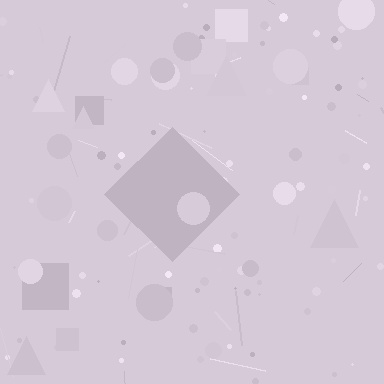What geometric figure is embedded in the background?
A diamond is embedded in the background.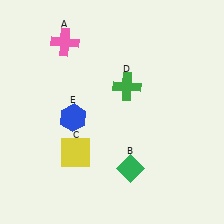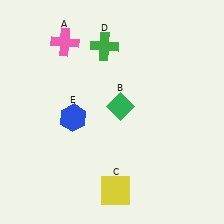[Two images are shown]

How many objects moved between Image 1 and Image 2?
3 objects moved between the two images.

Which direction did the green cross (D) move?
The green cross (D) moved up.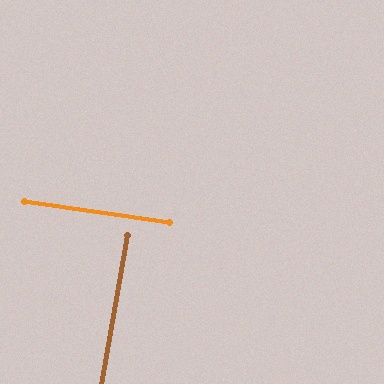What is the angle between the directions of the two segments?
Approximately 89 degrees.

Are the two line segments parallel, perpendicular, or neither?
Perpendicular — they meet at approximately 89°.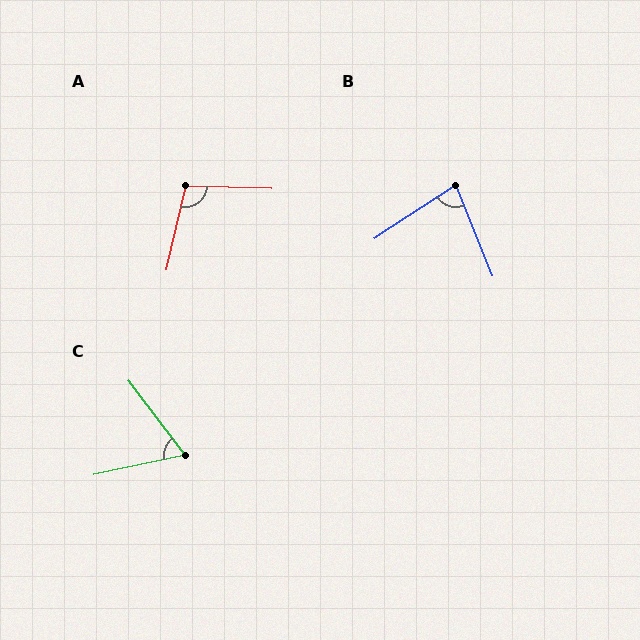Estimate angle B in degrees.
Approximately 78 degrees.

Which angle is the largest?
A, at approximately 101 degrees.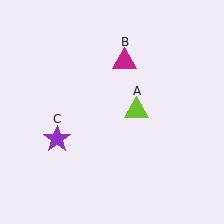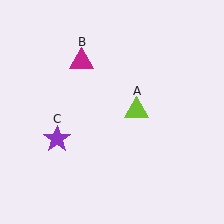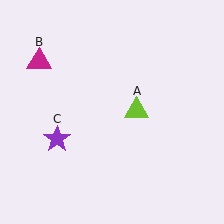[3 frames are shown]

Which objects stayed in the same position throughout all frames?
Lime triangle (object A) and purple star (object C) remained stationary.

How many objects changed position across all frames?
1 object changed position: magenta triangle (object B).